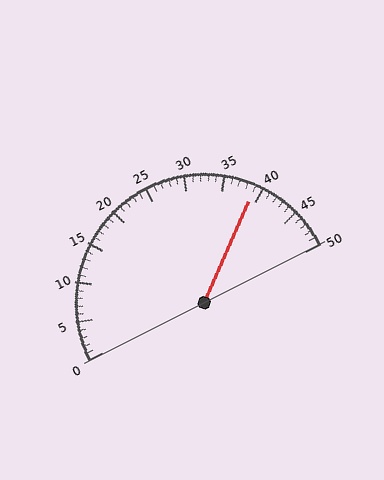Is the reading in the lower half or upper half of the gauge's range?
The reading is in the upper half of the range (0 to 50).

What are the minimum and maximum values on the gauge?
The gauge ranges from 0 to 50.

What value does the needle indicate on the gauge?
The needle indicates approximately 39.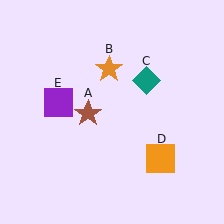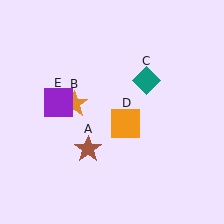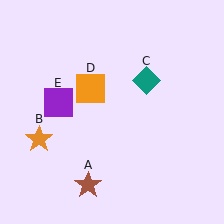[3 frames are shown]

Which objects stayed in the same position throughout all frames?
Teal diamond (object C) and purple square (object E) remained stationary.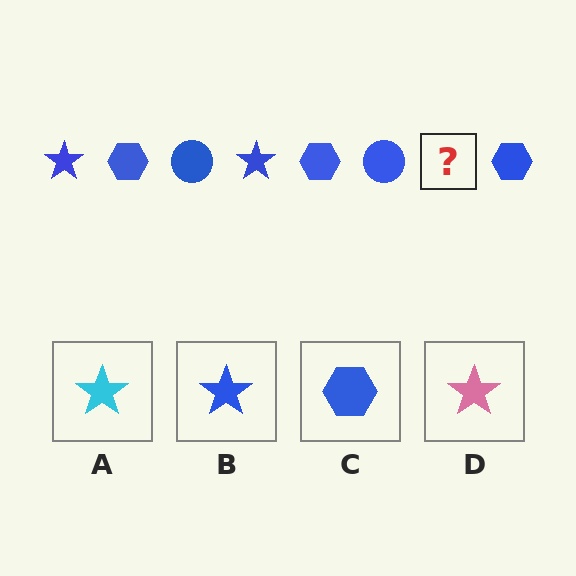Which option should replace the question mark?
Option B.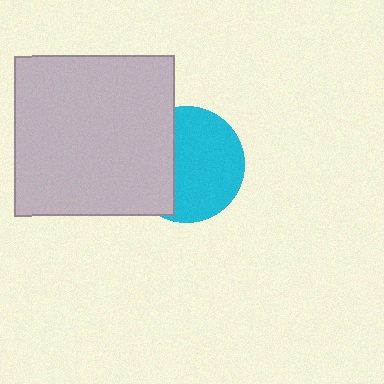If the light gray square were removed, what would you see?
You would see the complete cyan circle.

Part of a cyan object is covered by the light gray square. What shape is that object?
It is a circle.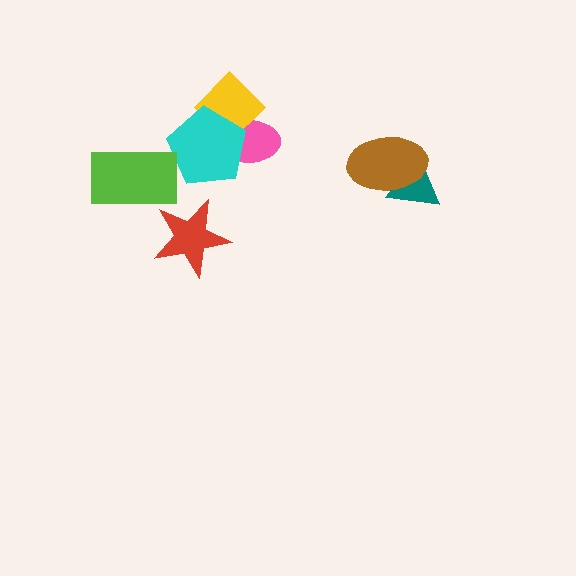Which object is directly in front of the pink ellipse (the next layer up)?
The yellow diamond is directly in front of the pink ellipse.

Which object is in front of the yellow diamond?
The cyan pentagon is in front of the yellow diamond.